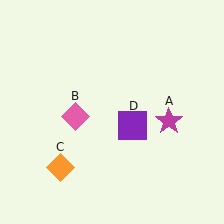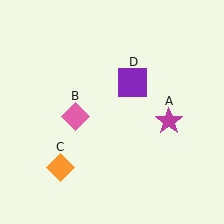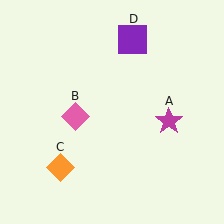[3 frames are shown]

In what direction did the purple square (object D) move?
The purple square (object D) moved up.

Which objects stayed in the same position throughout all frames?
Magenta star (object A) and pink diamond (object B) and orange diamond (object C) remained stationary.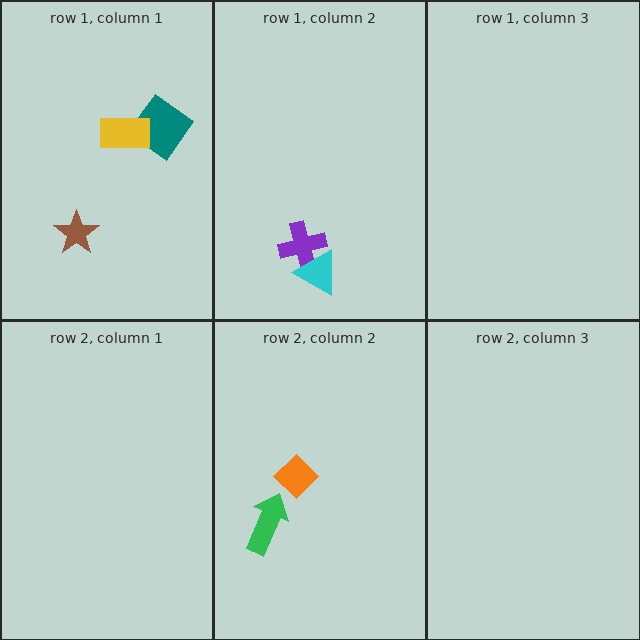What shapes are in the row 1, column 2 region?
The purple cross, the cyan triangle.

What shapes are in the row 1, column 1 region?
The teal diamond, the brown star, the yellow rectangle.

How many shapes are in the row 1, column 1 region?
3.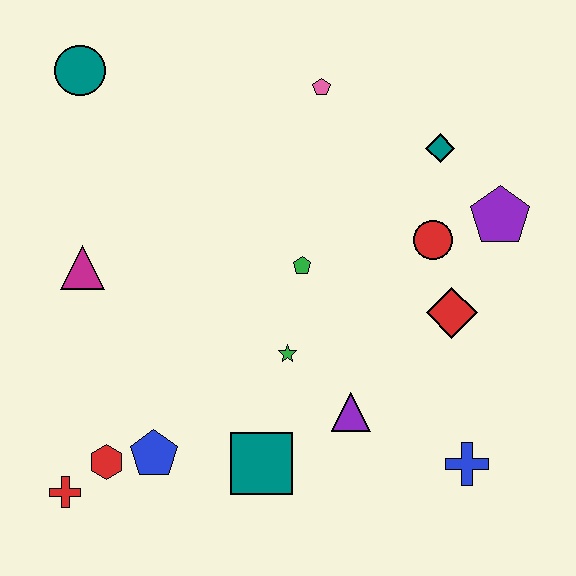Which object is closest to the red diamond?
The red circle is closest to the red diamond.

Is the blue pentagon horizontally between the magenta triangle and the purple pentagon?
Yes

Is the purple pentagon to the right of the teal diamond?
Yes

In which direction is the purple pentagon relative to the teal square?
The purple pentagon is above the teal square.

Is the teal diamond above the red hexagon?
Yes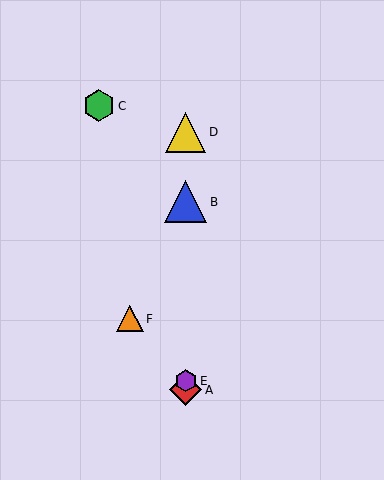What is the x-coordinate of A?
Object A is at x≈186.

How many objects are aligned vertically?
4 objects (A, B, D, E) are aligned vertically.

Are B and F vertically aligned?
No, B is at x≈186 and F is at x≈130.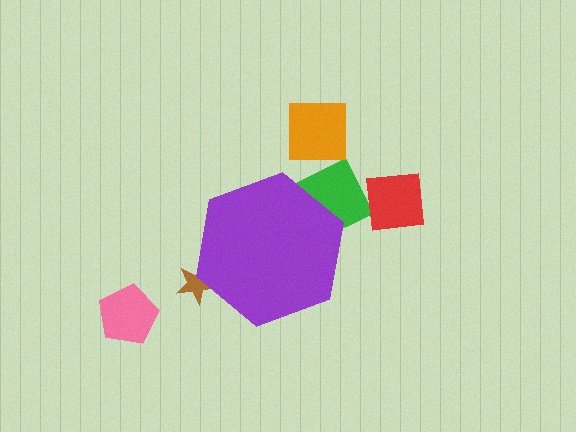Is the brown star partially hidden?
Yes, the brown star is partially hidden behind the purple hexagon.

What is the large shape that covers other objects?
A purple hexagon.